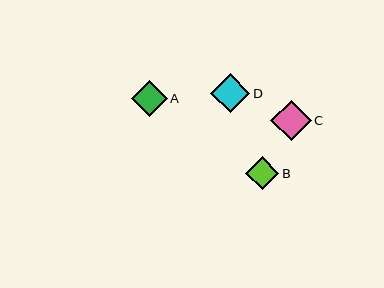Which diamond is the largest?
Diamond C is the largest with a size of approximately 40 pixels.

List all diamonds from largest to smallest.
From largest to smallest: C, D, A, B.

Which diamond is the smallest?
Diamond B is the smallest with a size of approximately 33 pixels.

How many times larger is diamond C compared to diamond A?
Diamond C is approximately 1.1 times the size of diamond A.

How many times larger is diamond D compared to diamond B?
Diamond D is approximately 1.2 times the size of diamond B.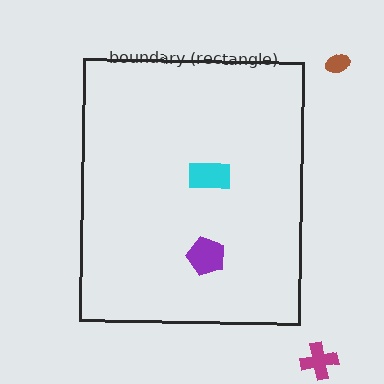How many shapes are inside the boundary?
2 inside, 2 outside.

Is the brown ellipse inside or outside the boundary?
Outside.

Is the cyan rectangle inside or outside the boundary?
Inside.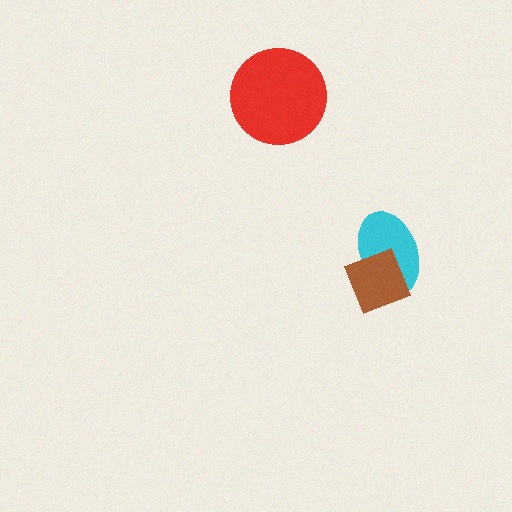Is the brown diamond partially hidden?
No, no other shape covers it.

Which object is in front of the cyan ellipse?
The brown diamond is in front of the cyan ellipse.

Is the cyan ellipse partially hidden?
Yes, it is partially covered by another shape.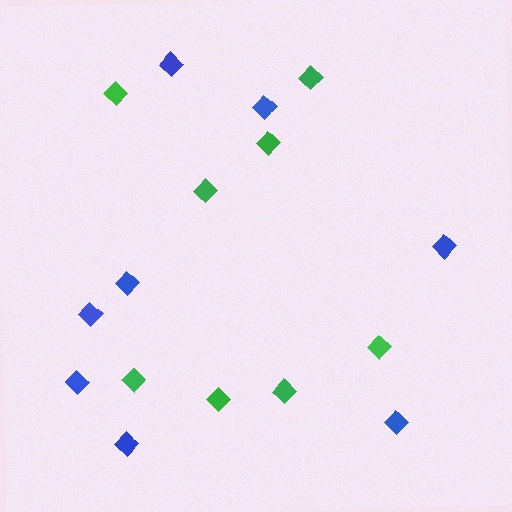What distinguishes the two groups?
There are 2 groups: one group of blue diamonds (8) and one group of green diamonds (8).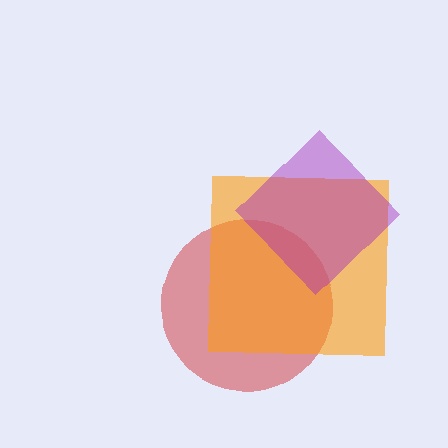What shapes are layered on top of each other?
The layered shapes are: a red circle, an orange square, a purple diamond.